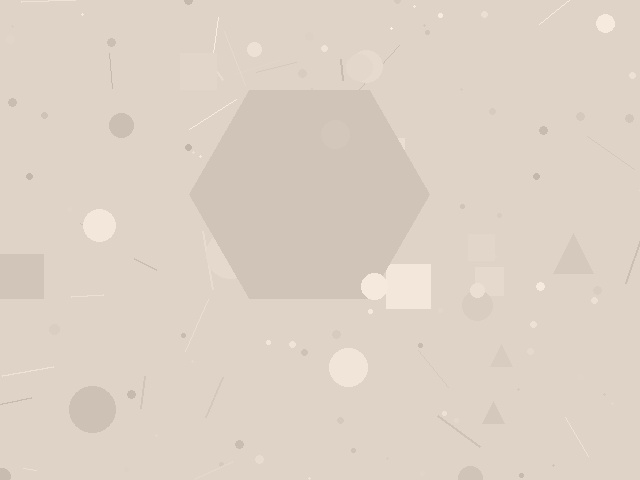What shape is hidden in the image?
A hexagon is hidden in the image.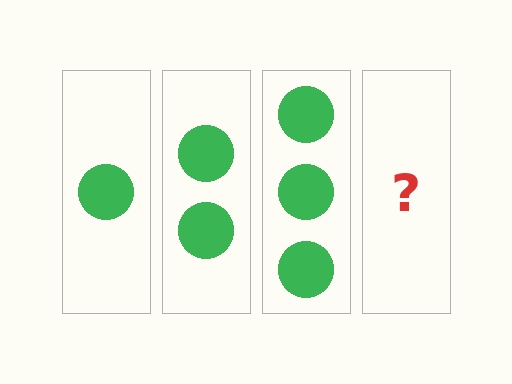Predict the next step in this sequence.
The next step is 4 circles.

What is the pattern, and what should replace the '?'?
The pattern is that each step adds one more circle. The '?' should be 4 circles.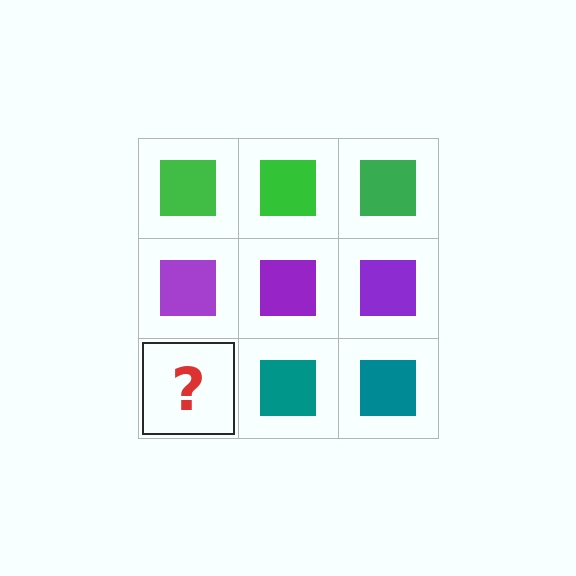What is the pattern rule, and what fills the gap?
The rule is that each row has a consistent color. The gap should be filled with a teal square.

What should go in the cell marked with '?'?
The missing cell should contain a teal square.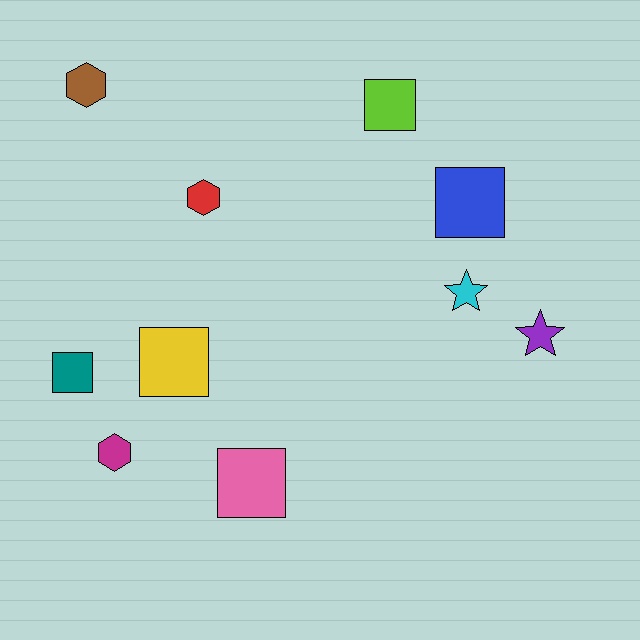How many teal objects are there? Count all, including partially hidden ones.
There is 1 teal object.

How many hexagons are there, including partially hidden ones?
There are 3 hexagons.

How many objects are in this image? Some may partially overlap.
There are 10 objects.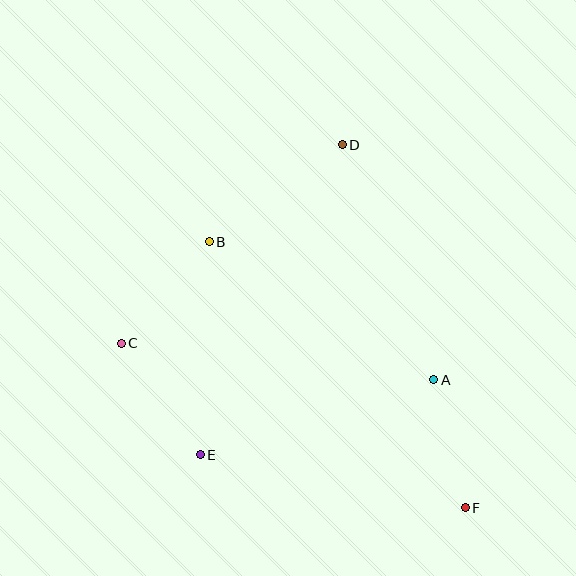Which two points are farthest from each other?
Points D and F are farthest from each other.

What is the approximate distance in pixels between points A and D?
The distance between A and D is approximately 252 pixels.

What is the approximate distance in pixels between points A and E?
The distance between A and E is approximately 245 pixels.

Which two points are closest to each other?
Points A and F are closest to each other.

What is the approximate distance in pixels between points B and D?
The distance between B and D is approximately 165 pixels.